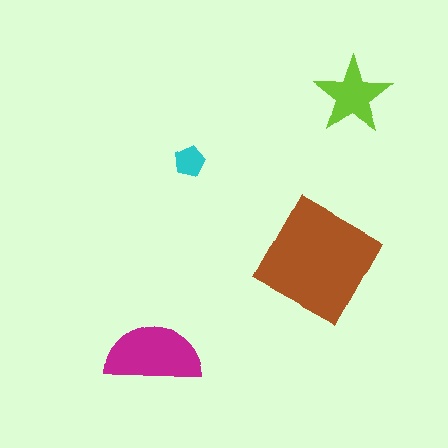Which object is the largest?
The brown square.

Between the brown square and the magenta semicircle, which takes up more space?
The brown square.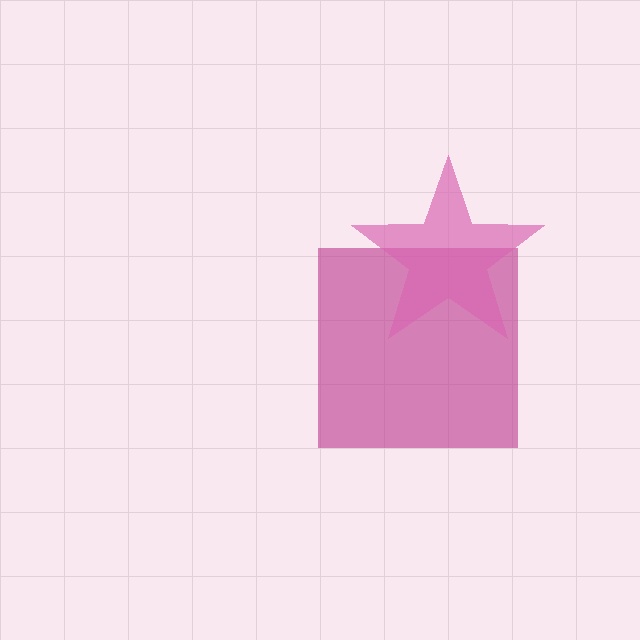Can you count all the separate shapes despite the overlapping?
Yes, there are 2 separate shapes.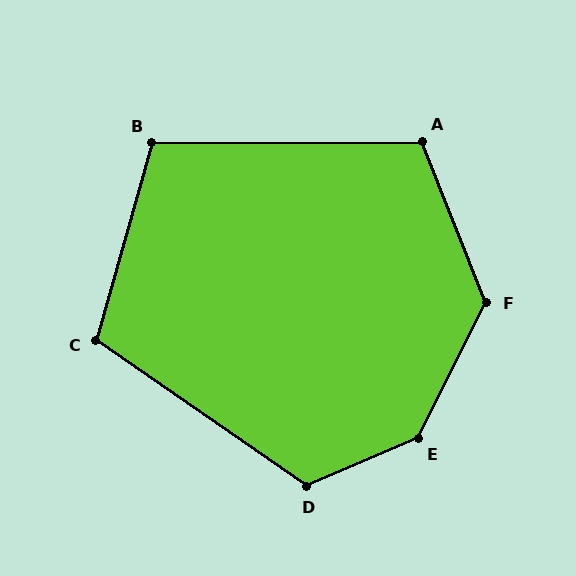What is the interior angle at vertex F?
Approximately 132 degrees (obtuse).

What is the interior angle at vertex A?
Approximately 111 degrees (obtuse).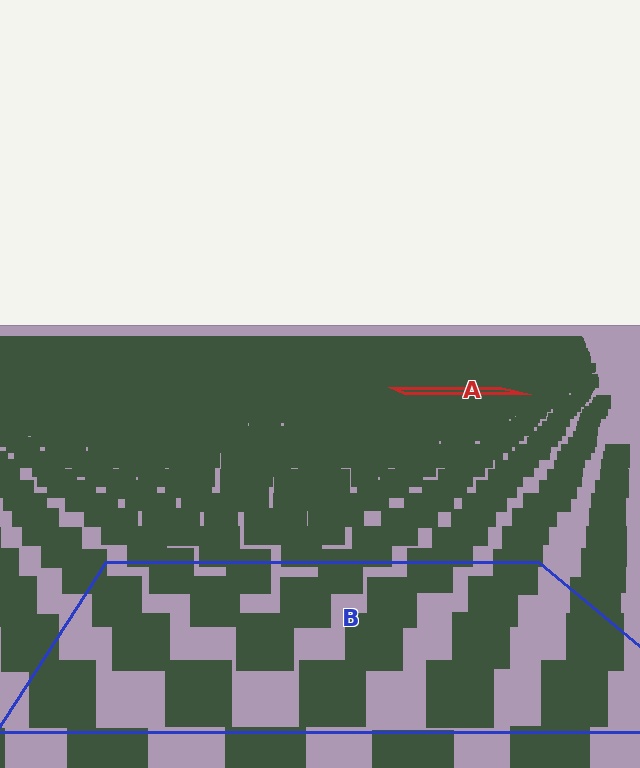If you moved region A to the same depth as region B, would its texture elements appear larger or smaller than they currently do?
They would appear larger. At a closer depth, the same texture elements are projected at a bigger on-screen size.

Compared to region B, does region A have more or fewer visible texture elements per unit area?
Region A has more texture elements per unit area — they are packed more densely because it is farther away.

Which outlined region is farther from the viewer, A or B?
Region A is farther from the viewer — the texture elements inside it appear smaller and more densely packed.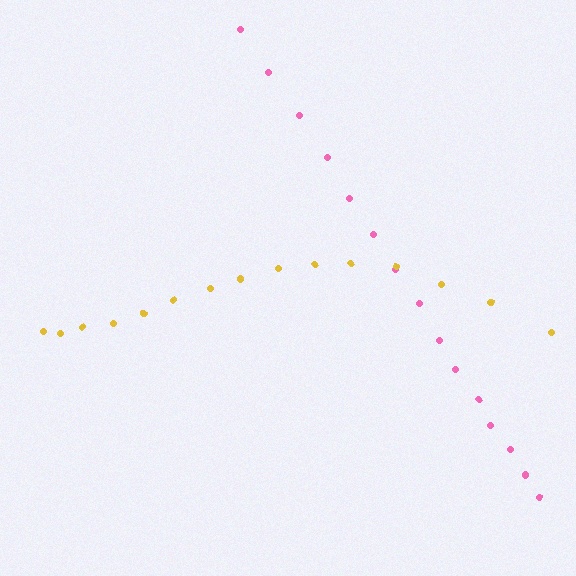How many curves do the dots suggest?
There are 2 distinct paths.